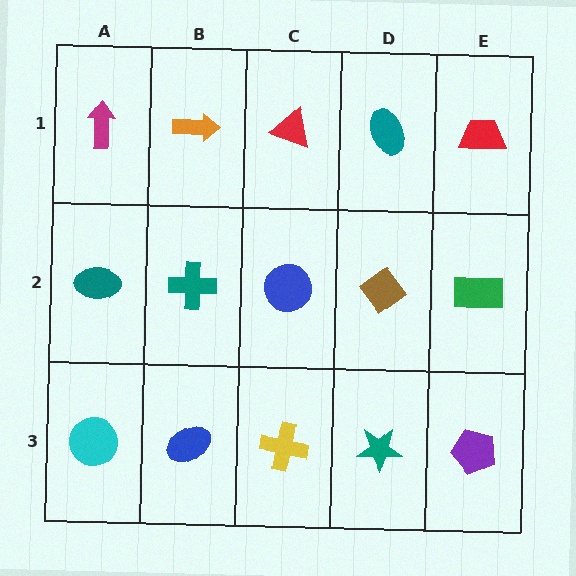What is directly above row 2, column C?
A red triangle.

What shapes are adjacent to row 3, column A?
A teal ellipse (row 2, column A), a blue ellipse (row 3, column B).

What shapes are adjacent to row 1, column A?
A teal ellipse (row 2, column A), an orange arrow (row 1, column B).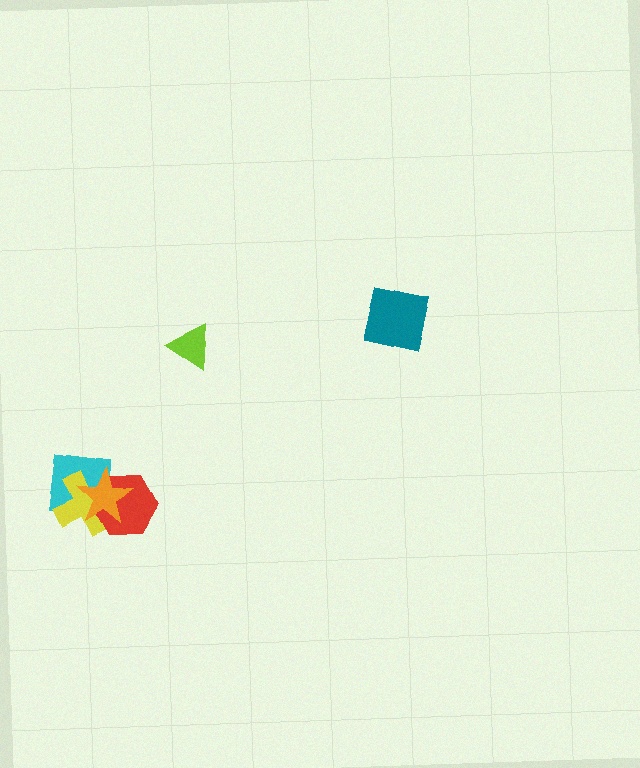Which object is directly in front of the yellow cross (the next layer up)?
The red hexagon is directly in front of the yellow cross.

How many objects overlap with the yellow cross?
3 objects overlap with the yellow cross.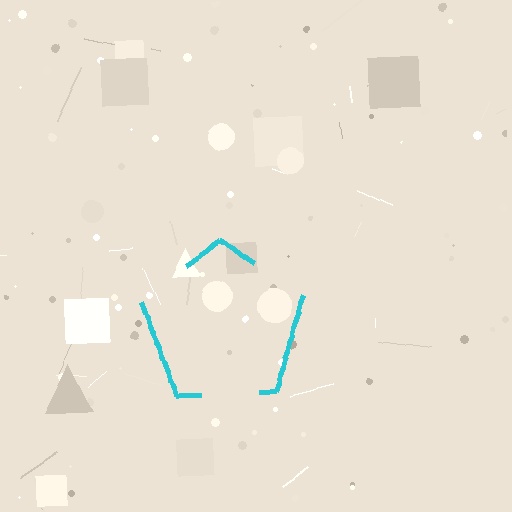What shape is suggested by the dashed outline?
The dashed outline suggests a pentagon.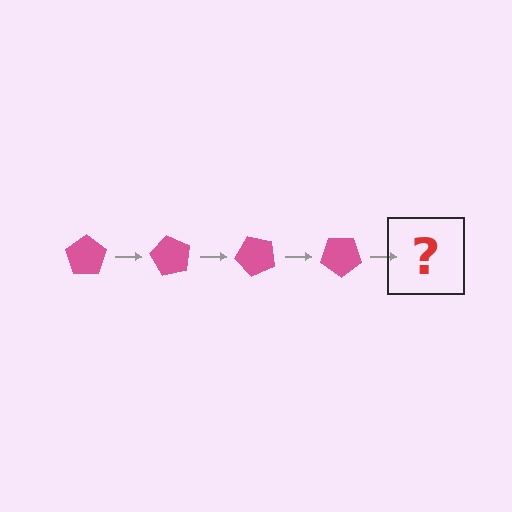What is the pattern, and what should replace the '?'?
The pattern is that the pentagon rotates 60 degrees each step. The '?' should be a pink pentagon rotated 240 degrees.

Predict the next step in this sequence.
The next step is a pink pentagon rotated 240 degrees.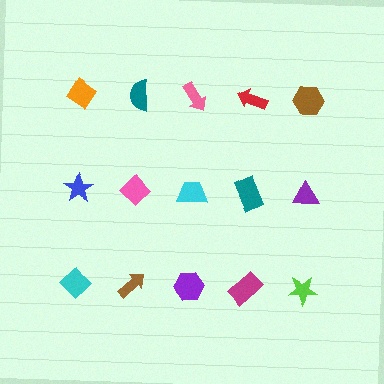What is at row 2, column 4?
A teal rectangle.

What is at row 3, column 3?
A purple hexagon.